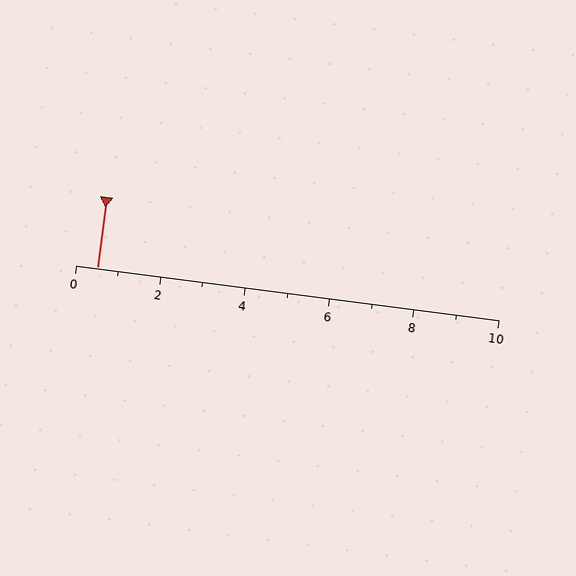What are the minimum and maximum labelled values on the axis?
The axis runs from 0 to 10.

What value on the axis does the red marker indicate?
The marker indicates approximately 0.5.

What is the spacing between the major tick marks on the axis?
The major ticks are spaced 2 apart.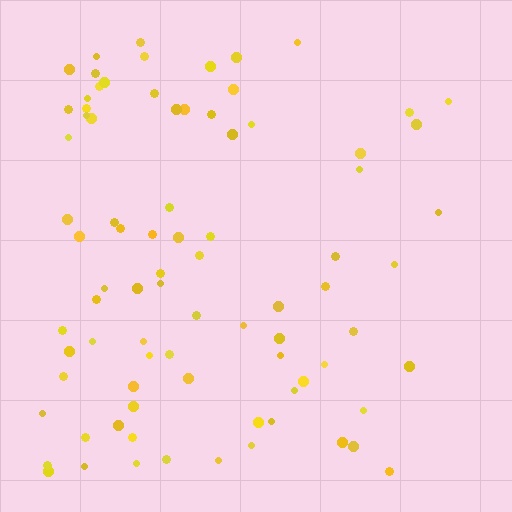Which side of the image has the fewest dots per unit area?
The right.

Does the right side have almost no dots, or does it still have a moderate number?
Still a moderate number, just noticeably fewer than the left.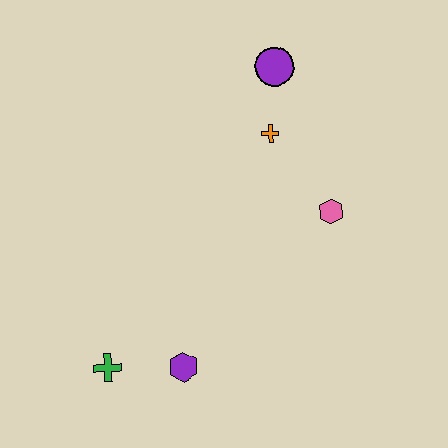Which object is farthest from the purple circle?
The green cross is farthest from the purple circle.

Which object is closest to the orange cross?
The purple circle is closest to the orange cross.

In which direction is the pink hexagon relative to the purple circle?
The pink hexagon is below the purple circle.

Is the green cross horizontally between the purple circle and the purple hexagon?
No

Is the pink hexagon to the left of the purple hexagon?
No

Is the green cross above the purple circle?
No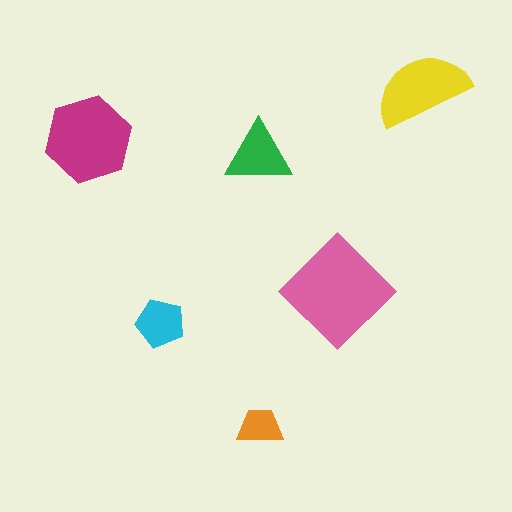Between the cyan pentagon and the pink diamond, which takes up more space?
The pink diamond.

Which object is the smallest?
The orange trapezoid.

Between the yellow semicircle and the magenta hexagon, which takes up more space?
The magenta hexagon.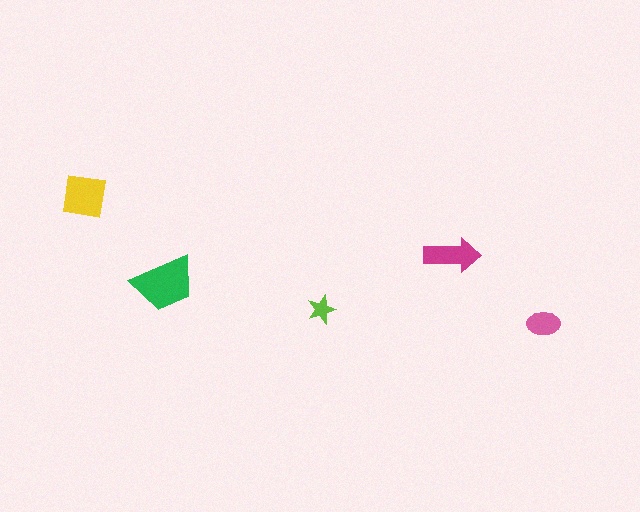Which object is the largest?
The green trapezoid.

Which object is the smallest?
The lime star.